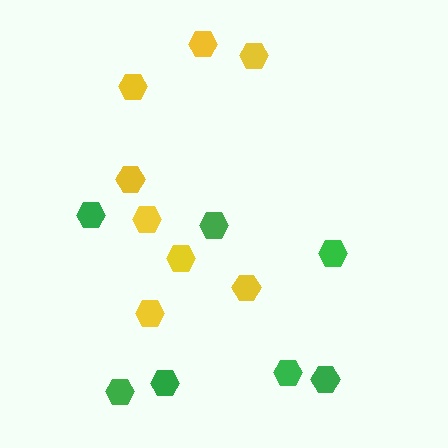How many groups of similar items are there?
There are 2 groups: one group of yellow hexagons (8) and one group of green hexagons (7).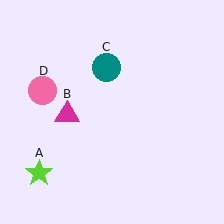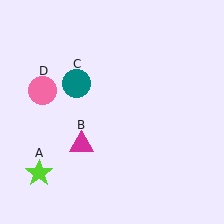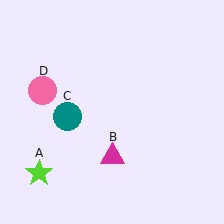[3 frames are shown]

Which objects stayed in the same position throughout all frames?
Lime star (object A) and pink circle (object D) remained stationary.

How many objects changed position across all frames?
2 objects changed position: magenta triangle (object B), teal circle (object C).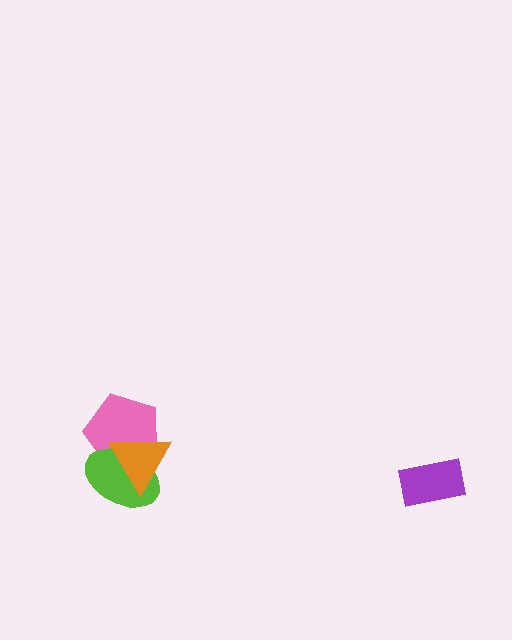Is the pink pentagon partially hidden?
Yes, it is partially covered by another shape.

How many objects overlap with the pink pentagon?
2 objects overlap with the pink pentagon.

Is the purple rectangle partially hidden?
No, no other shape covers it.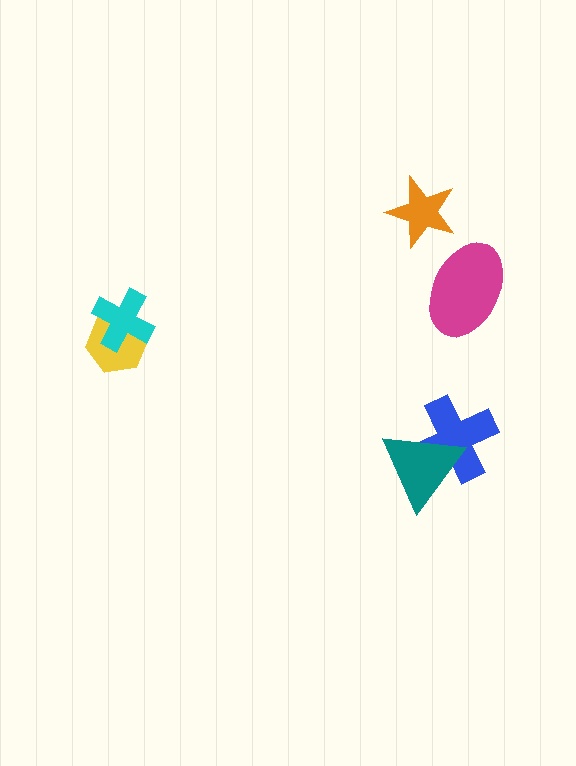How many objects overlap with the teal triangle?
1 object overlaps with the teal triangle.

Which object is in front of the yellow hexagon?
The cyan cross is in front of the yellow hexagon.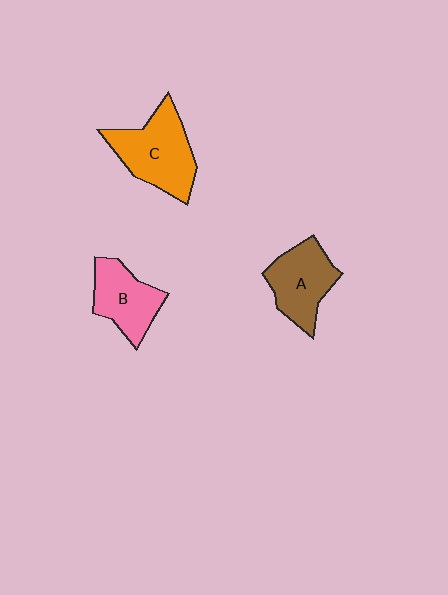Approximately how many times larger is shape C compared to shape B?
Approximately 1.3 times.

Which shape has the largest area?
Shape C (orange).